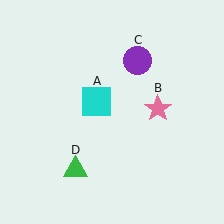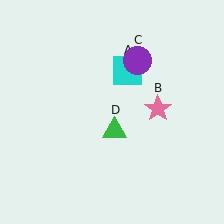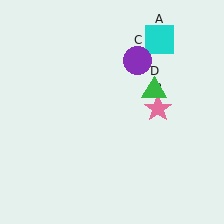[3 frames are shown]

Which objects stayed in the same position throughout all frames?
Pink star (object B) and purple circle (object C) remained stationary.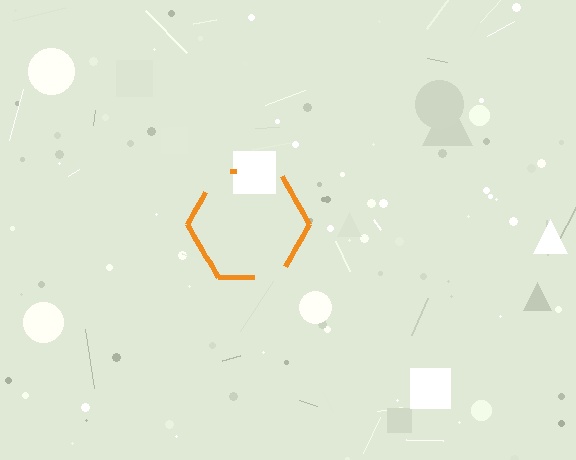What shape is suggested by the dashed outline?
The dashed outline suggests a hexagon.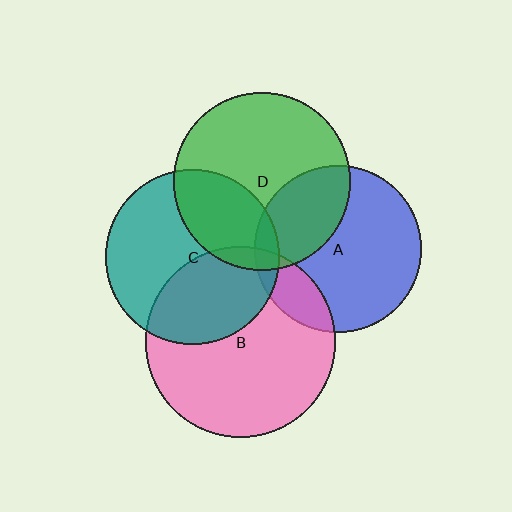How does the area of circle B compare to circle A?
Approximately 1.3 times.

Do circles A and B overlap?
Yes.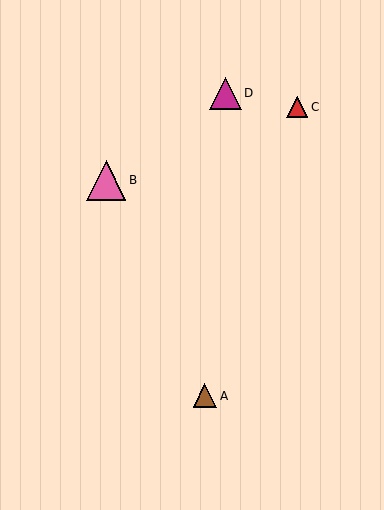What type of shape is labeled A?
Shape A is a brown triangle.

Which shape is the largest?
The pink triangle (labeled B) is the largest.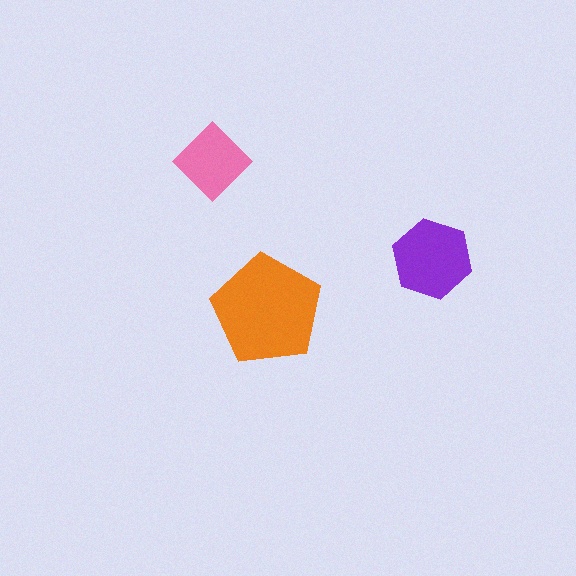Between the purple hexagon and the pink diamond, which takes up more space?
The purple hexagon.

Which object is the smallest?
The pink diamond.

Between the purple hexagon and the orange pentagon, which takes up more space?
The orange pentagon.